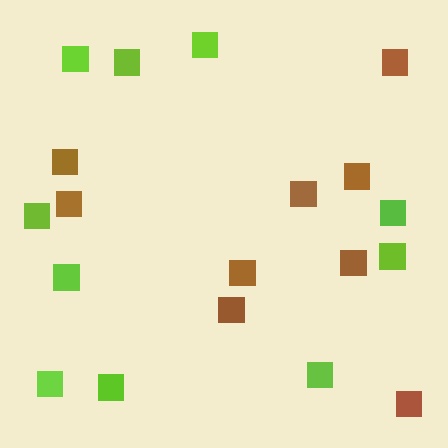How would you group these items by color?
There are 2 groups: one group of brown squares (9) and one group of lime squares (10).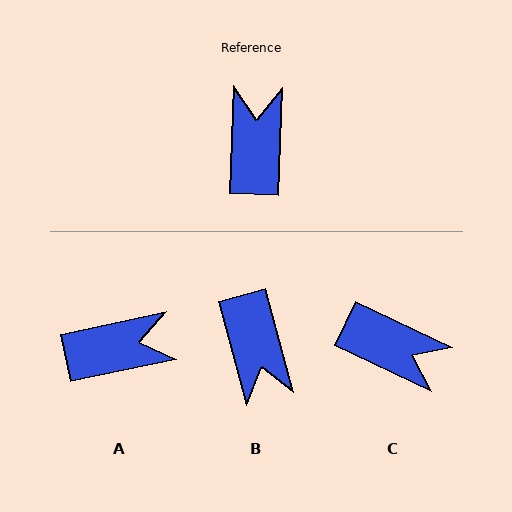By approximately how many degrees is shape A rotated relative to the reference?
Approximately 76 degrees clockwise.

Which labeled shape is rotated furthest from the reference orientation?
B, about 163 degrees away.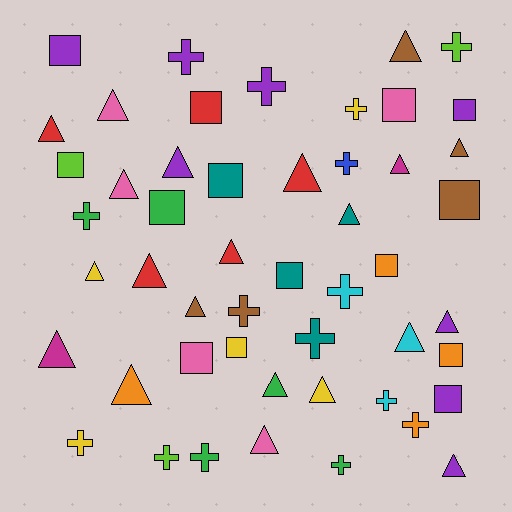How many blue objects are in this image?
There is 1 blue object.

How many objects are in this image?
There are 50 objects.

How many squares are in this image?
There are 14 squares.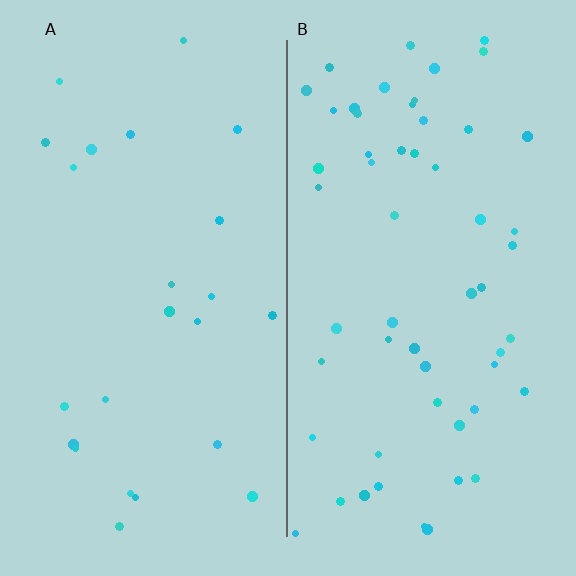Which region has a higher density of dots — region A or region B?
B (the right).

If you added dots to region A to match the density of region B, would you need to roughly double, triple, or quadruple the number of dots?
Approximately double.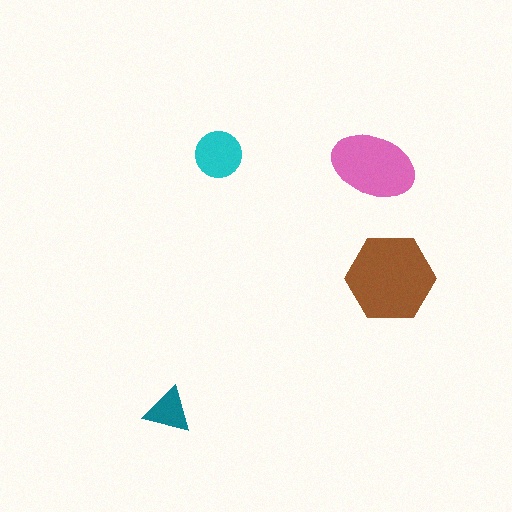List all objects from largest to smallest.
The brown hexagon, the pink ellipse, the cyan circle, the teal triangle.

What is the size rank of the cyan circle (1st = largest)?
3rd.